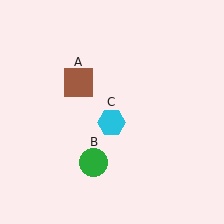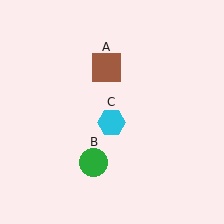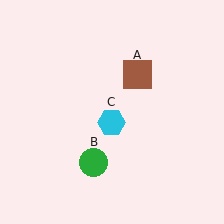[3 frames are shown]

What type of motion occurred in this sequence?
The brown square (object A) rotated clockwise around the center of the scene.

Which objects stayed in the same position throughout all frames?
Green circle (object B) and cyan hexagon (object C) remained stationary.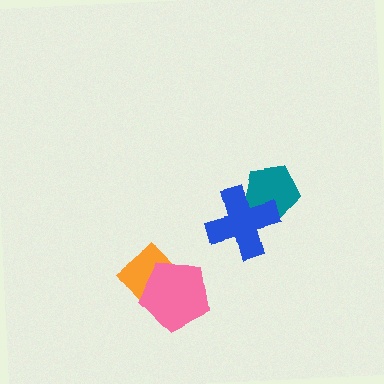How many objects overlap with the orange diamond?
1 object overlaps with the orange diamond.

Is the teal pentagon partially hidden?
Yes, it is partially covered by another shape.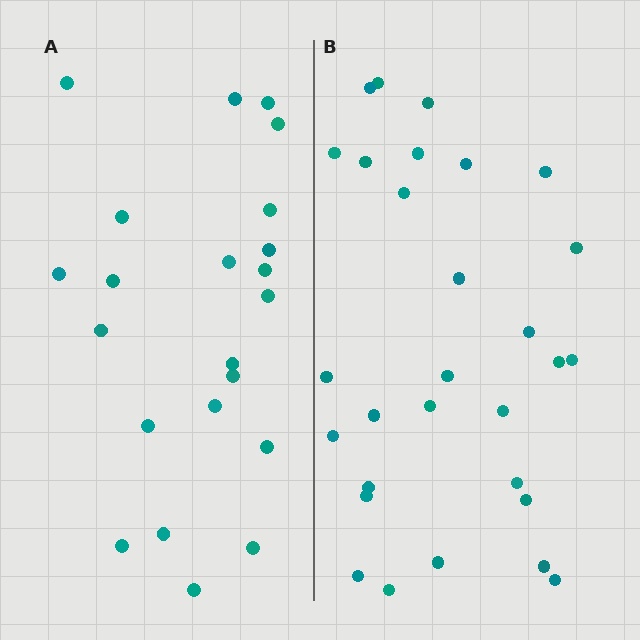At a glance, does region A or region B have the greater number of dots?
Region B (the right region) has more dots.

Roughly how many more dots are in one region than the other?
Region B has roughly 8 or so more dots than region A.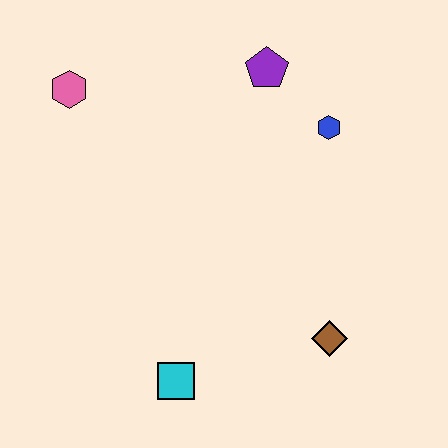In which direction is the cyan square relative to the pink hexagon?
The cyan square is below the pink hexagon.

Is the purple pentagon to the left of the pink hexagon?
No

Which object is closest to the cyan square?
The brown diamond is closest to the cyan square.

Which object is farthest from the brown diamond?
The pink hexagon is farthest from the brown diamond.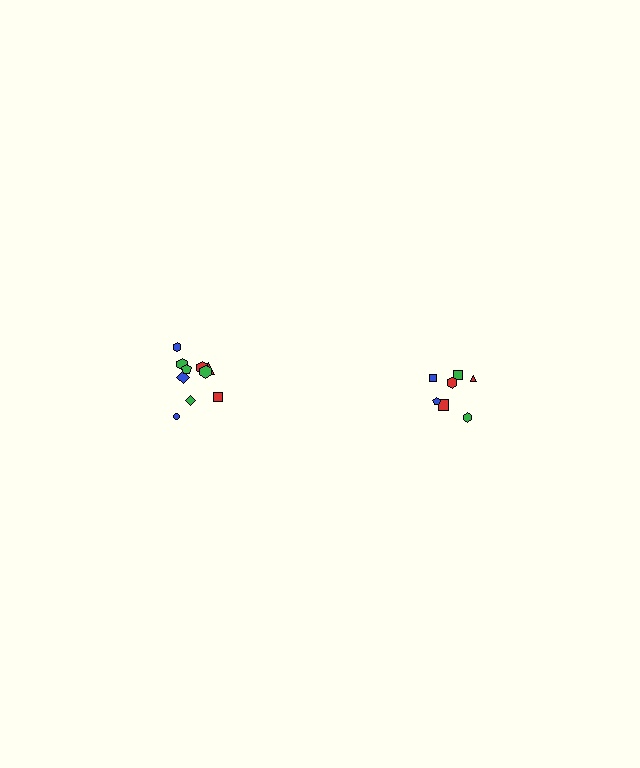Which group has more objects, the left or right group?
The left group.